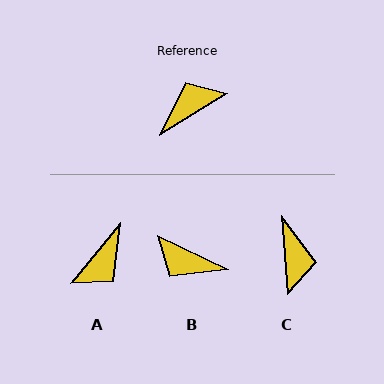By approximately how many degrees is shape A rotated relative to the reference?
Approximately 161 degrees clockwise.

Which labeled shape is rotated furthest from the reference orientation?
A, about 161 degrees away.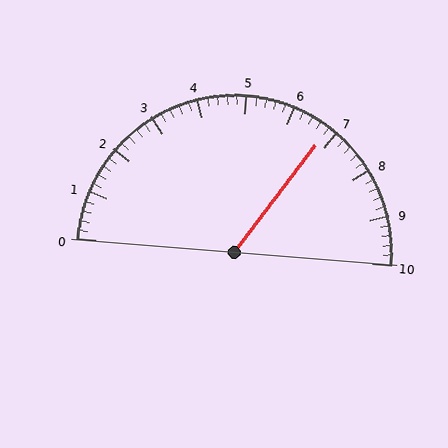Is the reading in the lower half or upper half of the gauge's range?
The reading is in the upper half of the range (0 to 10).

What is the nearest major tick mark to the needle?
The nearest major tick mark is 7.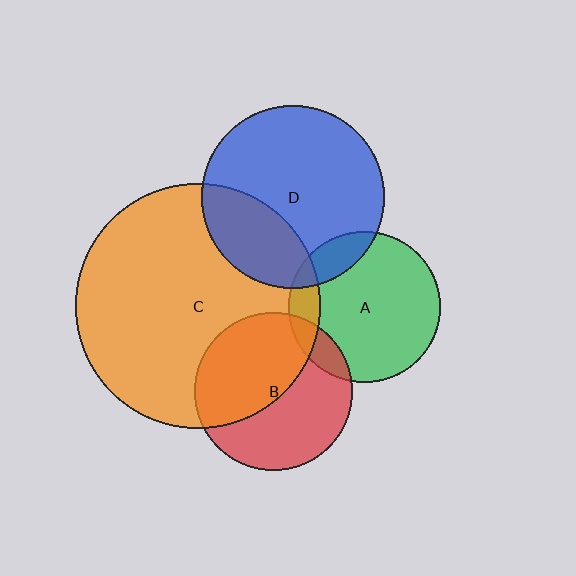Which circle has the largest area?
Circle C (orange).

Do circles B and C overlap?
Yes.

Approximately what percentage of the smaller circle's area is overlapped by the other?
Approximately 50%.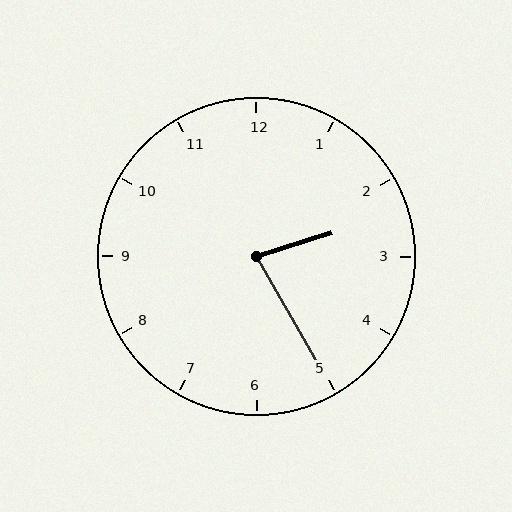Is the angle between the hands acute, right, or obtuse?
It is acute.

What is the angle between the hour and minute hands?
Approximately 78 degrees.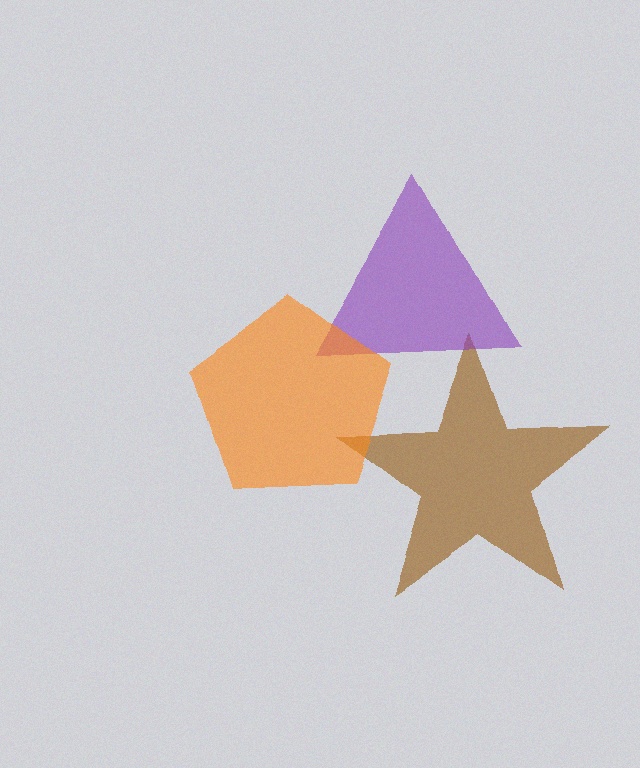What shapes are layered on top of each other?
The layered shapes are: a brown star, a purple triangle, an orange pentagon.